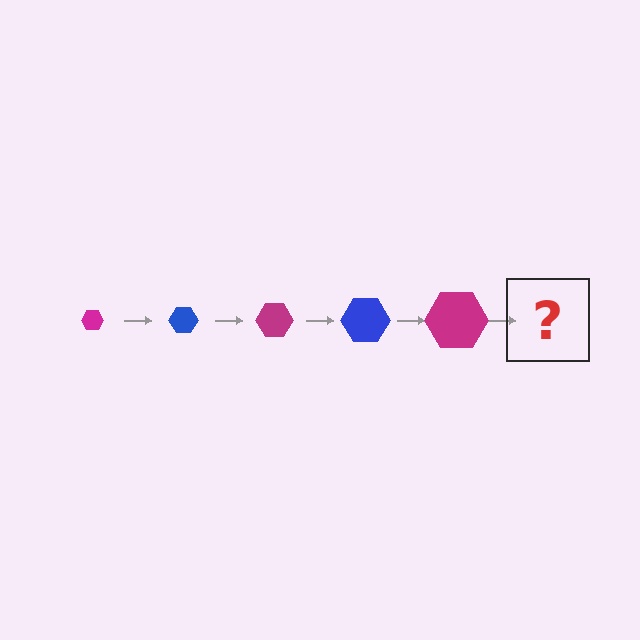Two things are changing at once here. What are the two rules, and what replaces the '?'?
The two rules are that the hexagon grows larger each step and the color cycles through magenta and blue. The '?' should be a blue hexagon, larger than the previous one.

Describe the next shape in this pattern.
It should be a blue hexagon, larger than the previous one.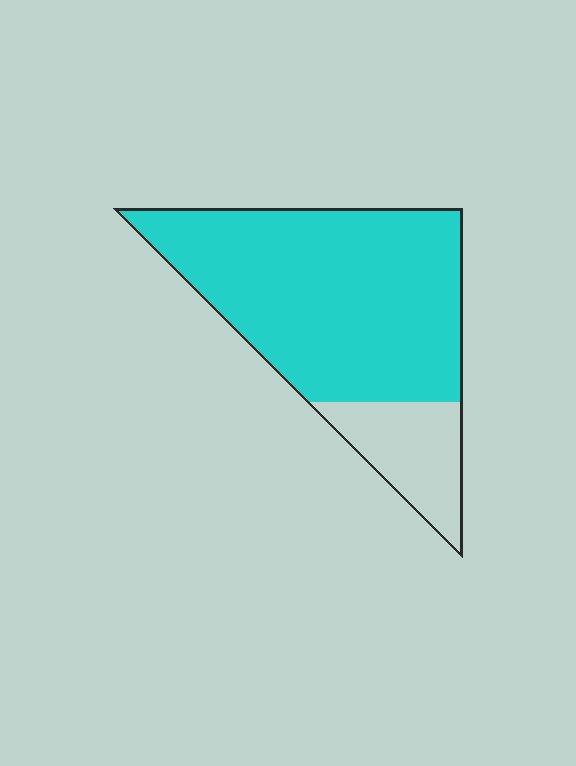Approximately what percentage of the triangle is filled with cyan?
Approximately 80%.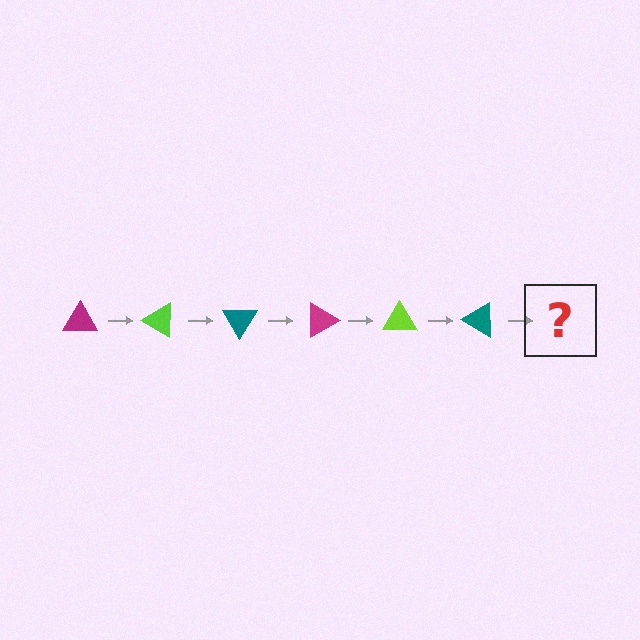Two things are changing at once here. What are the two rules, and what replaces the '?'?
The two rules are that it rotates 30 degrees each step and the color cycles through magenta, lime, and teal. The '?' should be a magenta triangle, rotated 180 degrees from the start.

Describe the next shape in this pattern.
It should be a magenta triangle, rotated 180 degrees from the start.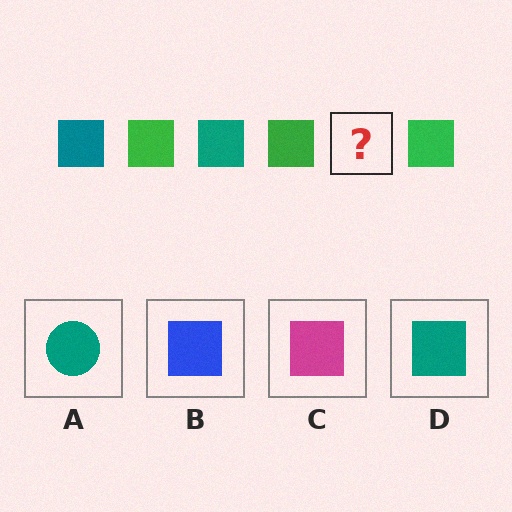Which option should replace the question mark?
Option D.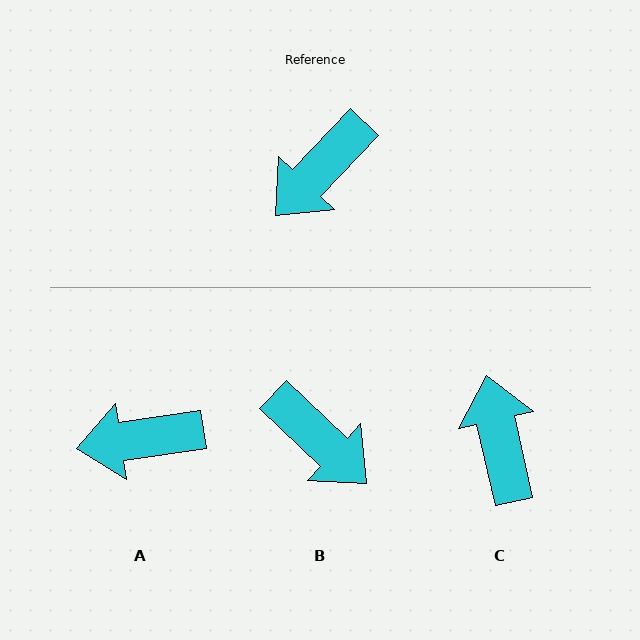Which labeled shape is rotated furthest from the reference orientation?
C, about 124 degrees away.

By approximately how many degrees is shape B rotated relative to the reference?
Approximately 90 degrees counter-clockwise.